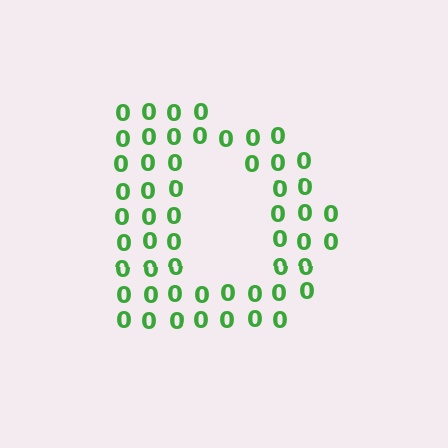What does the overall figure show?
The overall figure shows the letter D.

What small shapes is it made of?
It is made of small digit 0's.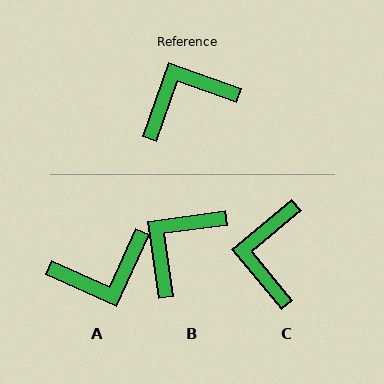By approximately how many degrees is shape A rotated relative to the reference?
Approximately 175 degrees counter-clockwise.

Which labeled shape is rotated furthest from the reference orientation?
A, about 175 degrees away.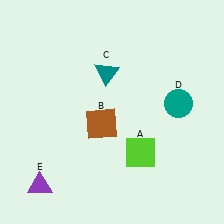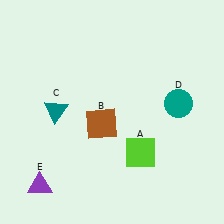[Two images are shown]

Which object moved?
The teal triangle (C) moved left.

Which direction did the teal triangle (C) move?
The teal triangle (C) moved left.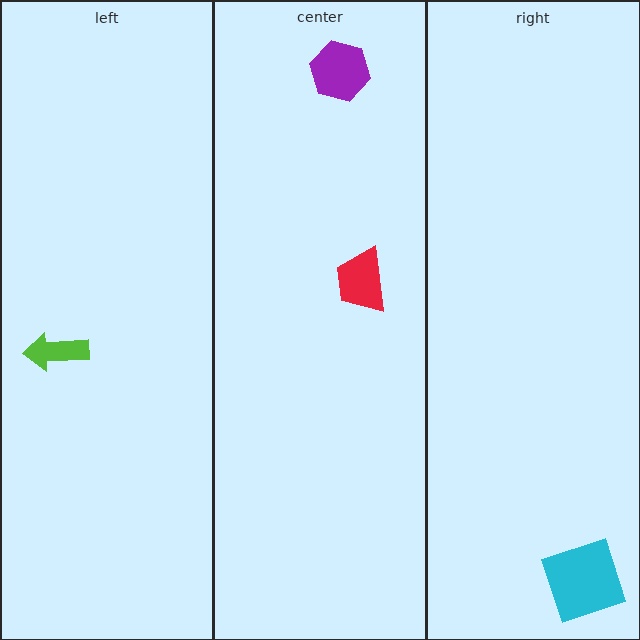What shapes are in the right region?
The cyan square.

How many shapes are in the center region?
2.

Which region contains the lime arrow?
The left region.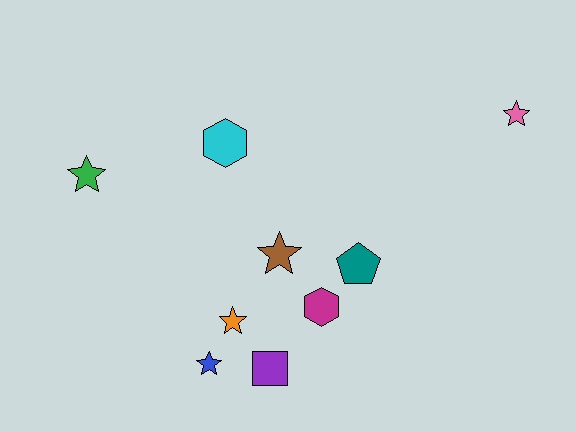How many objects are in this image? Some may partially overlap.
There are 9 objects.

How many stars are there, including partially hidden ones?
There are 5 stars.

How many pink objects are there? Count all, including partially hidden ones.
There is 1 pink object.